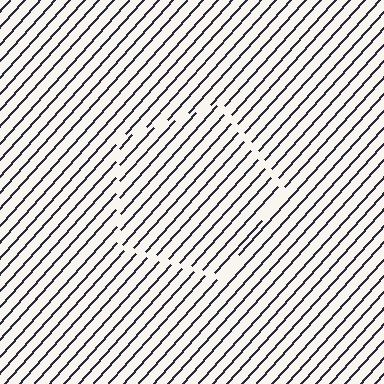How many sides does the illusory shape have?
5 sides — the line-ends trace a pentagon.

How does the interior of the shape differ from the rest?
The interior of the shape contains the same grating, shifted by half a period — the contour is defined by the phase discontinuity where line-ends from the inner and outer gratings abut.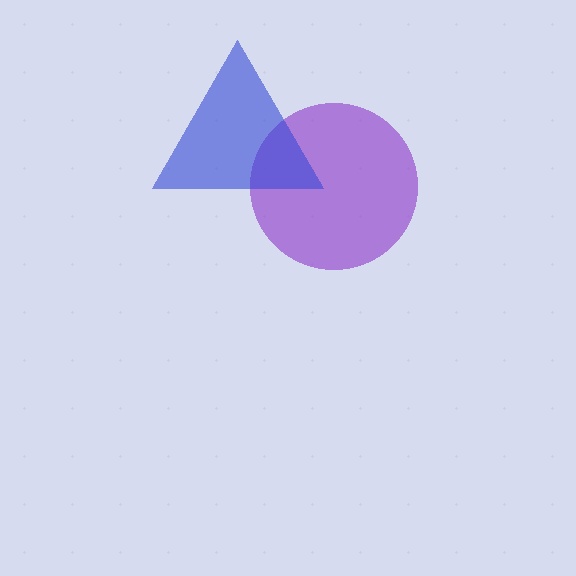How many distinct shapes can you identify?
There are 2 distinct shapes: a purple circle, a blue triangle.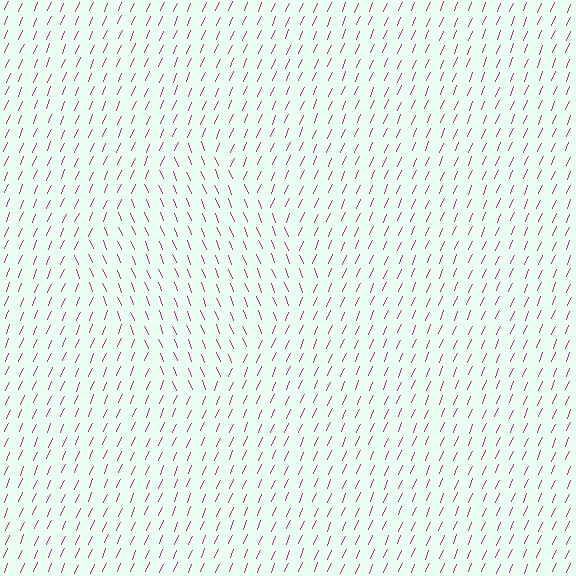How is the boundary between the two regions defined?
The boundary is defined purely by a change in line orientation (approximately 45 degrees difference). All lines are the same color and thickness.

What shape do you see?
I see a diamond.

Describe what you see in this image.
The image is filled with small magenta line segments. A diamond region in the image has lines oriented differently from the surrounding lines, creating a visible texture boundary.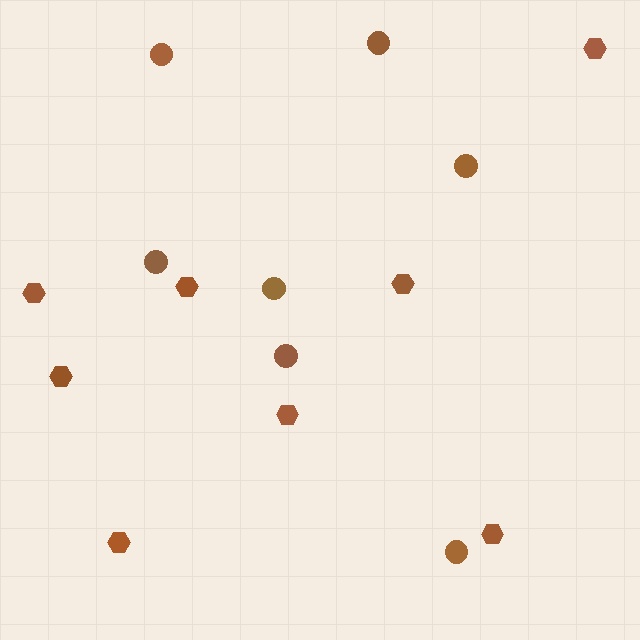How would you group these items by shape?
There are 2 groups: one group of hexagons (8) and one group of circles (7).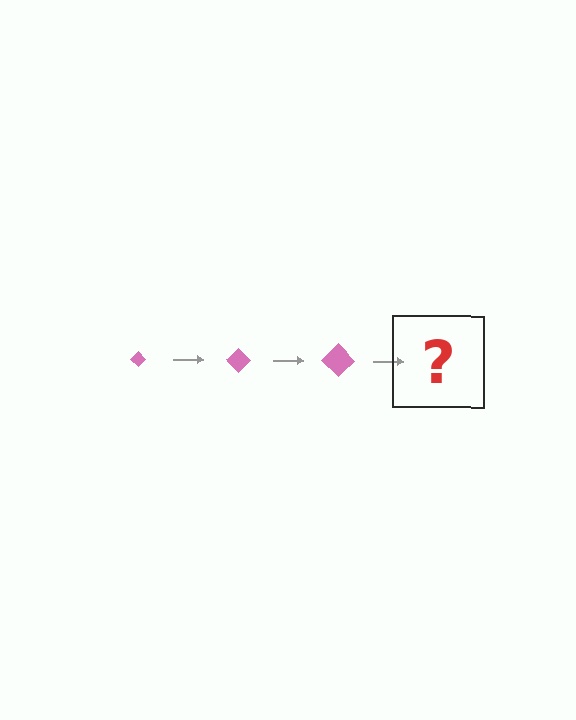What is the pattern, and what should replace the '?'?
The pattern is that the diamond gets progressively larger each step. The '?' should be a pink diamond, larger than the previous one.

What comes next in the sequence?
The next element should be a pink diamond, larger than the previous one.